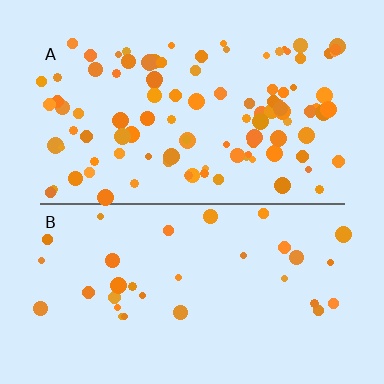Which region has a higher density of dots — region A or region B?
A (the top).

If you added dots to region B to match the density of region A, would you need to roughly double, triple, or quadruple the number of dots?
Approximately triple.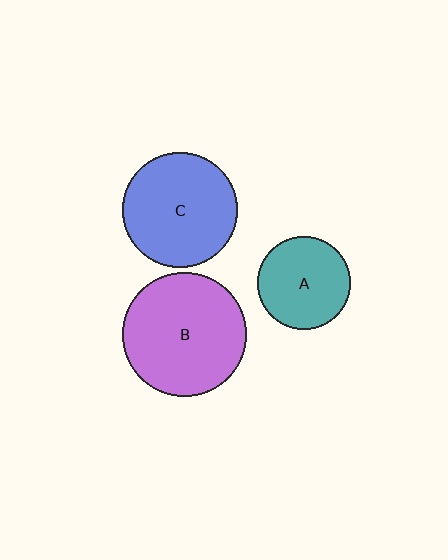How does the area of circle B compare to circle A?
Approximately 1.8 times.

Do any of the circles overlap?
No, none of the circles overlap.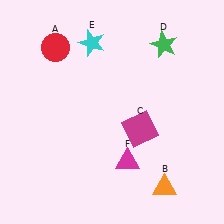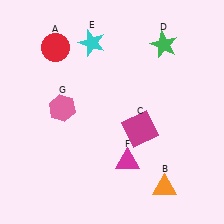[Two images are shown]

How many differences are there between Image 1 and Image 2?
There is 1 difference between the two images.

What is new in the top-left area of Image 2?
A pink hexagon (G) was added in the top-left area of Image 2.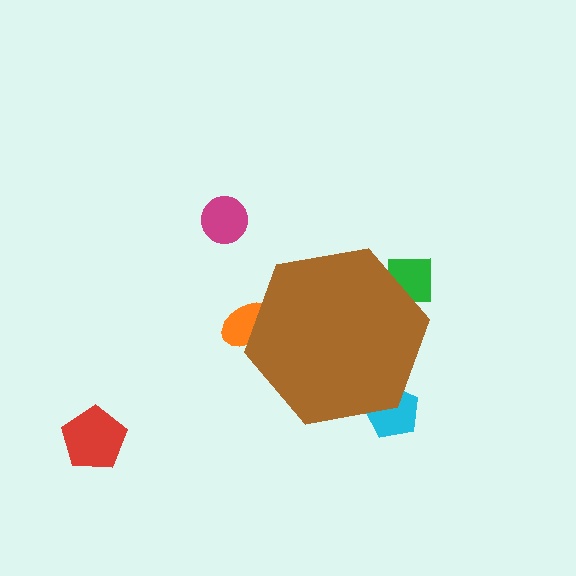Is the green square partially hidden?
Yes, the green square is partially hidden behind the brown hexagon.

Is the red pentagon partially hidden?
No, the red pentagon is fully visible.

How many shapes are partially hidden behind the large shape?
3 shapes are partially hidden.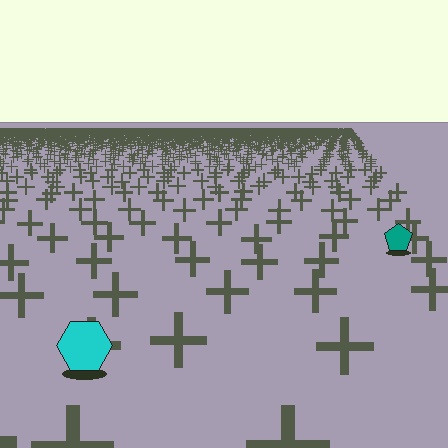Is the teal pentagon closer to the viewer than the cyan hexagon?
No. The cyan hexagon is closer — you can tell from the texture gradient: the ground texture is coarser near it.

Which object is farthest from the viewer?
The teal pentagon is farthest from the viewer. It appears smaller and the ground texture around it is denser.